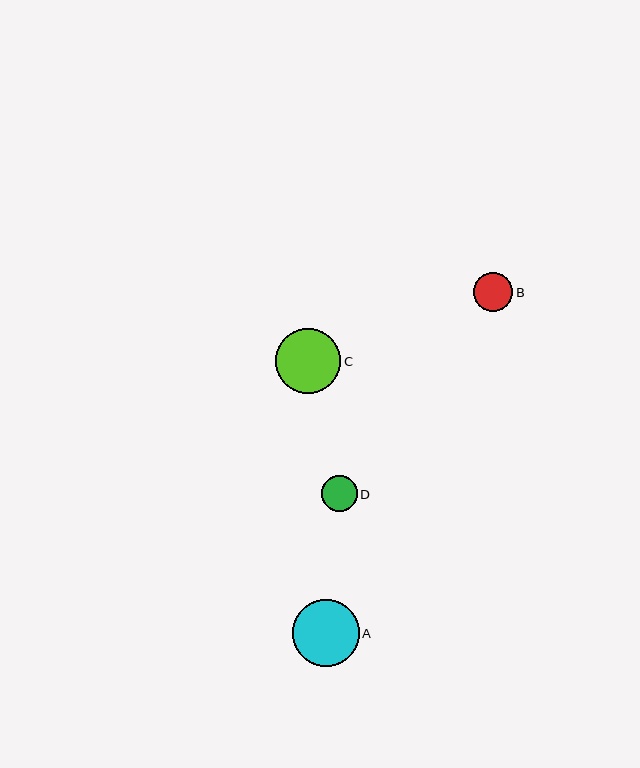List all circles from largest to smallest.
From largest to smallest: A, C, B, D.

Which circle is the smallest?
Circle D is the smallest with a size of approximately 36 pixels.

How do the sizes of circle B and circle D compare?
Circle B and circle D are approximately the same size.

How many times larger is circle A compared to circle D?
Circle A is approximately 1.9 times the size of circle D.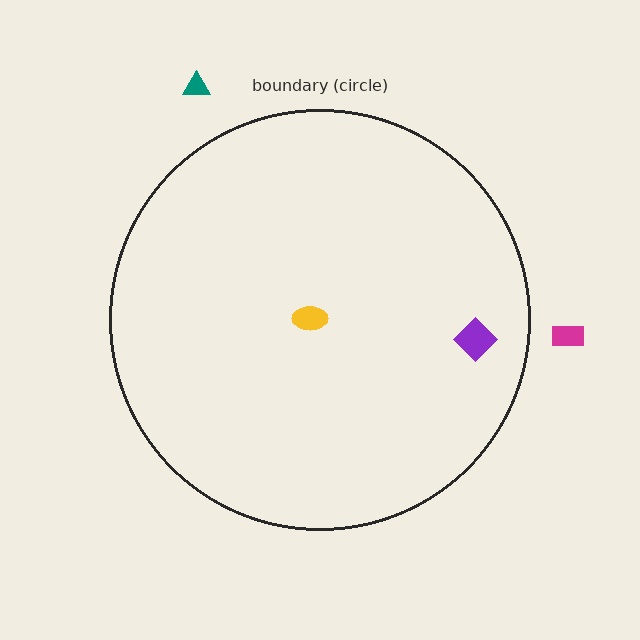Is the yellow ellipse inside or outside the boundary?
Inside.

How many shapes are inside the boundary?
2 inside, 2 outside.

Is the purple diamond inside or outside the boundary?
Inside.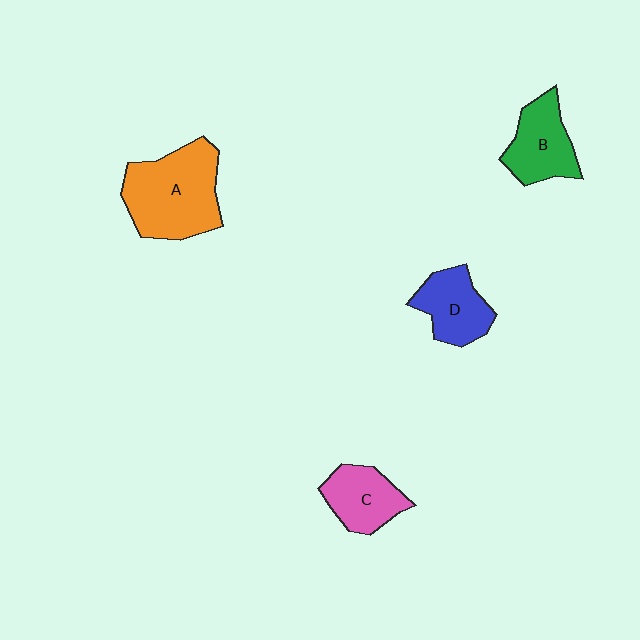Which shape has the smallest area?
Shape C (pink).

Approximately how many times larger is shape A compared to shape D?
Approximately 1.8 times.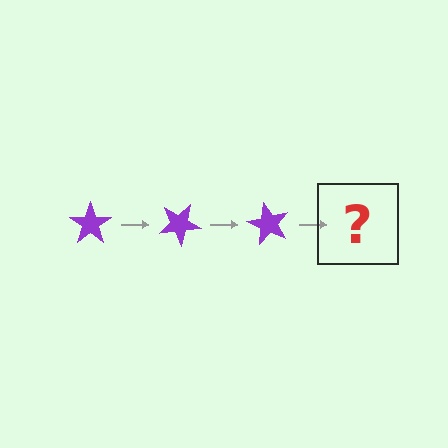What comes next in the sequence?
The next element should be a purple star rotated 90 degrees.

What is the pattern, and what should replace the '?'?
The pattern is that the star rotates 30 degrees each step. The '?' should be a purple star rotated 90 degrees.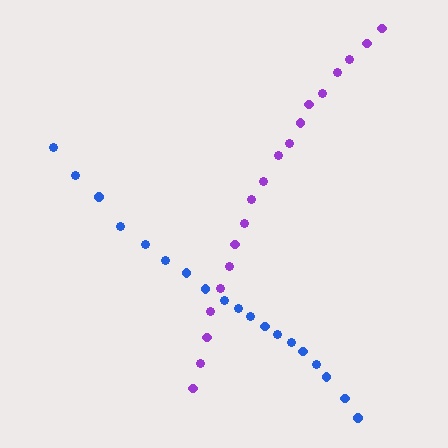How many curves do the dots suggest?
There are 2 distinct paths.